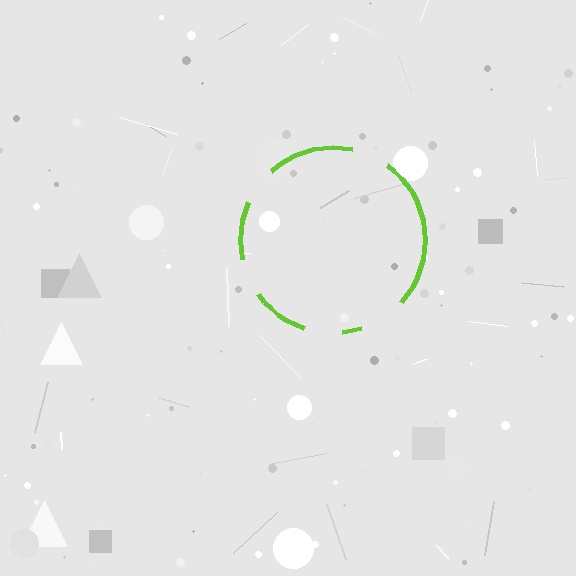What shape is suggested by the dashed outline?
The dashed outline suggests a circle.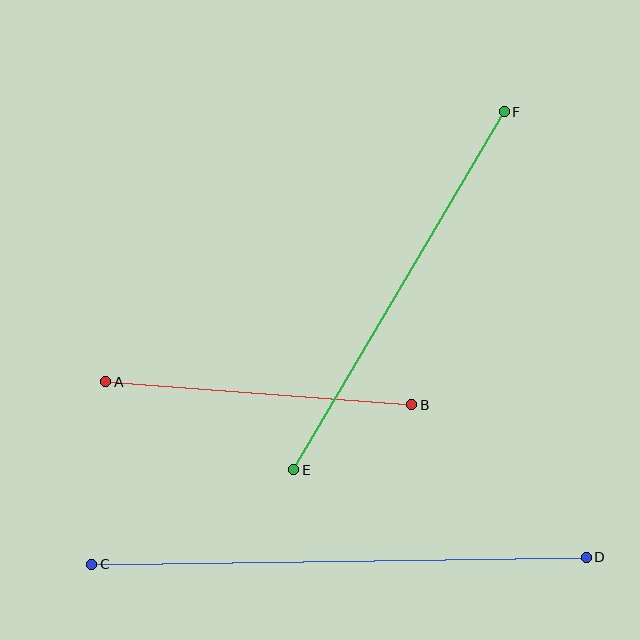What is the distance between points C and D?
The distance is approximately 495 pixels.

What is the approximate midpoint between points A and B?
The midpoint is at approximately (259, 393) pixels.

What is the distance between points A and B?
The distance is approximately 306 pixels.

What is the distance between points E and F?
The distance is approximately 415 pixels.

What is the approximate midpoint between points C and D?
The midpoint is at approximately (339, 561) pixels.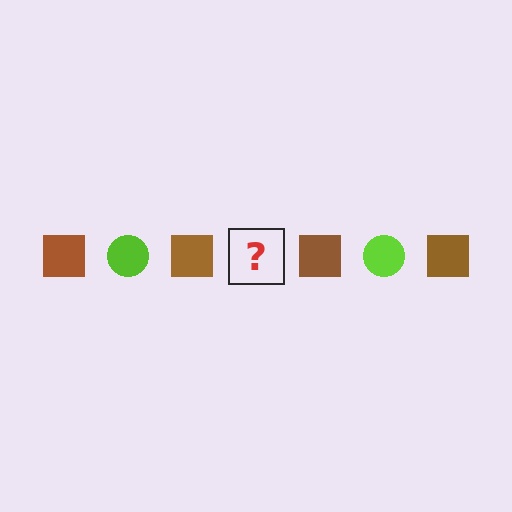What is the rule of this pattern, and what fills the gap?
The rule is that the pattern alternates between brown square and lime circle. The gap should be filled with a lime circle.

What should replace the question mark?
The question mark should be replaced with a lime circle.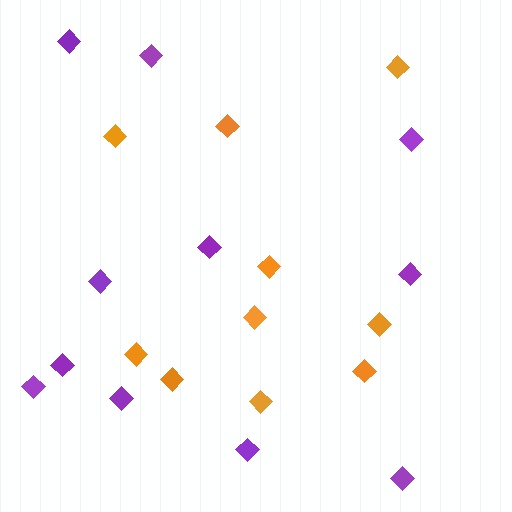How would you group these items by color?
There are 2 groups: one group of orange diamonds (10) and one group of purple diamonds (11).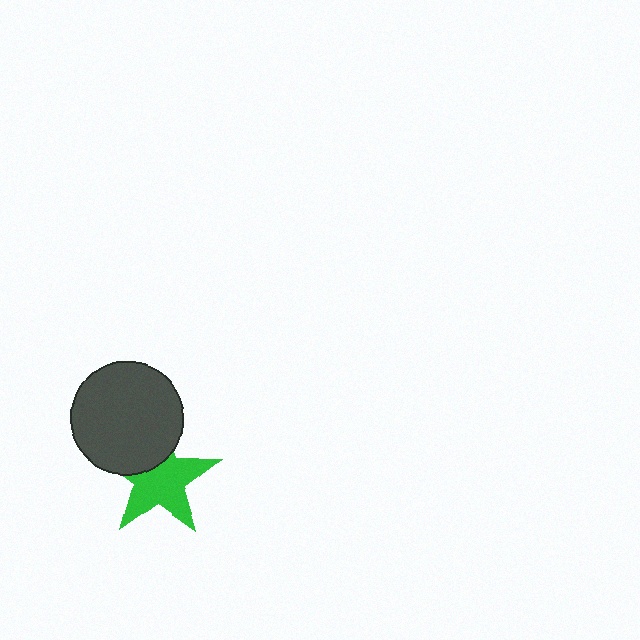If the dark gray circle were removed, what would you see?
You would see the complete green star.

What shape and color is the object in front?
The object in front is a dark gray circle.